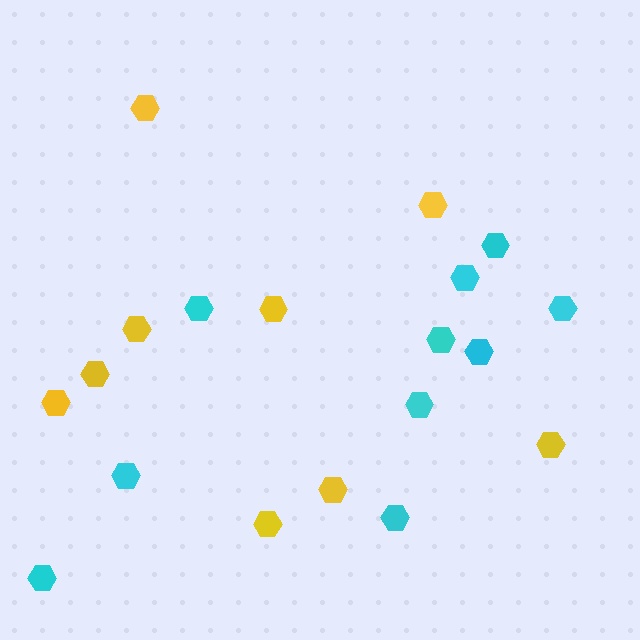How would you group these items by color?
There are 2 groups: one group of cyan hexagons (10) and one group of yellow hexagons (9).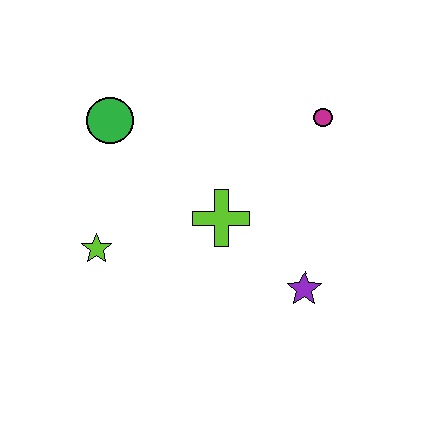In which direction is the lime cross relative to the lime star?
The lime cross is to the right of the lime star.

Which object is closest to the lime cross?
The purple star is closest to the lime cross.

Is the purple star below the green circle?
Yes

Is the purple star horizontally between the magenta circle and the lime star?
Yes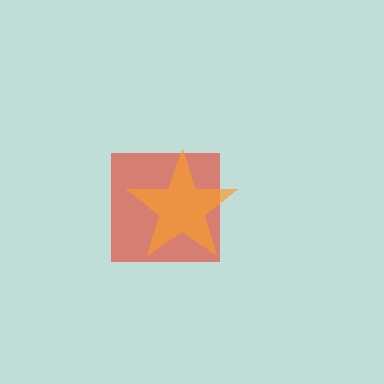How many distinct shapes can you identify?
There are 2 distinct shapes: a red square, an orange star.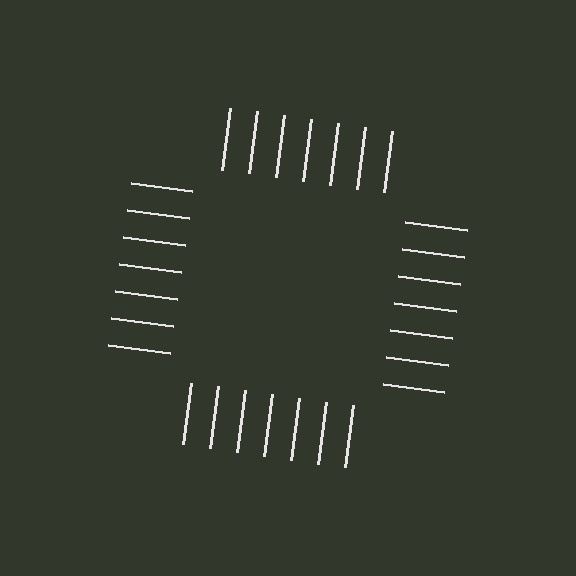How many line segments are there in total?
28 — 7 along each of the 4 edges.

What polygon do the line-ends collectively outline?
An illusory square — the line segments terminate on its edges but no continuous stroke is drawn.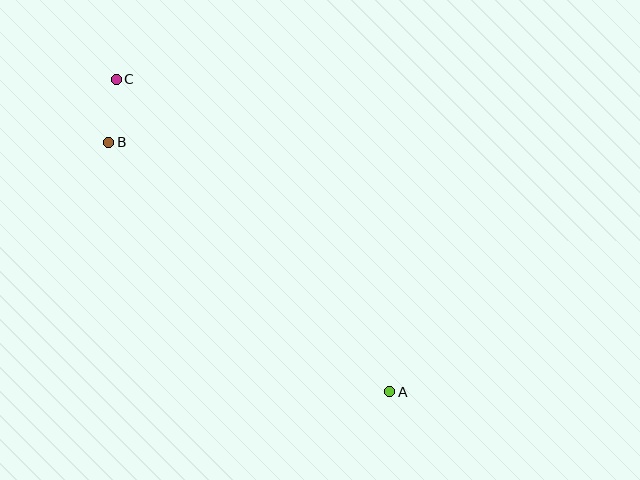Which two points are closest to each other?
Points B and C are closest to each other.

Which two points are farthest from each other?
Points A and C are farthest from each other.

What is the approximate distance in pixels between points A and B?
The distance between A and B is approximately 376 pixels.